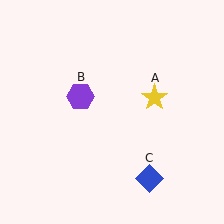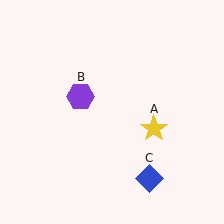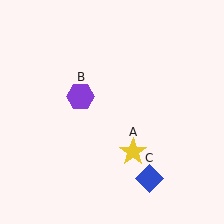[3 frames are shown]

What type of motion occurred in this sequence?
The yellow star (object A) rotated clockwise around the center of the scene.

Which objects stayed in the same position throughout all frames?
Purple hexagon (object B) and blue diamond (object C) remained stationary.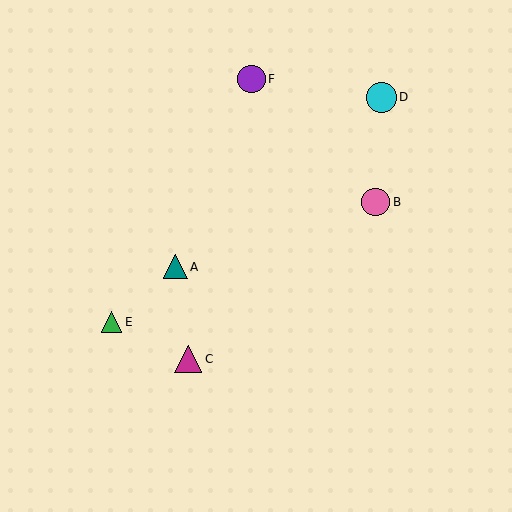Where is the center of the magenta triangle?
The center of the magenta triangle is at (188, 359).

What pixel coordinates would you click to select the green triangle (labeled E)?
Click at (111, 322) to select the green triangle E.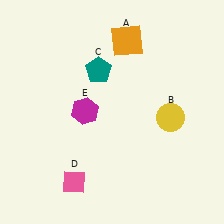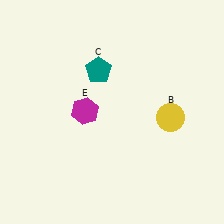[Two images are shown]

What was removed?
The pink diamond (D), the orange square (A) were removed in Image 2.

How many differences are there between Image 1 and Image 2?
There are 2 differences between the two images.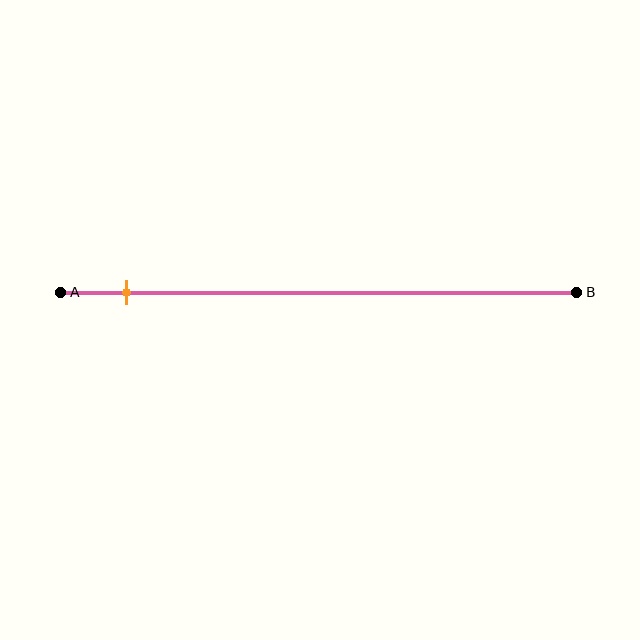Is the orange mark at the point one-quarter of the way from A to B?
No, the mark is at about 15% from A, not at the 25% one-quarter point.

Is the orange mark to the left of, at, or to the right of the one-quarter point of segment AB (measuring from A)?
The orange mark is to the left of the one-quarter point of segment AB.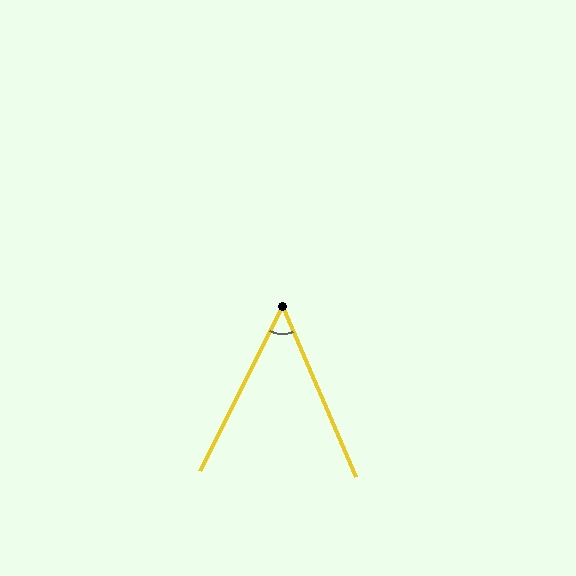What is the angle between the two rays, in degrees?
Approximately 50 degrees.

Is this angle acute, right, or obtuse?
It is acute.